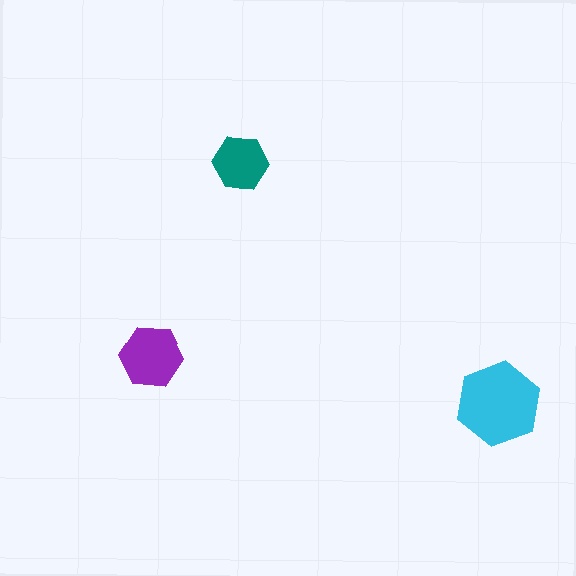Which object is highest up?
The teal hexagon is topmost.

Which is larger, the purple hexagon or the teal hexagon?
The purple one.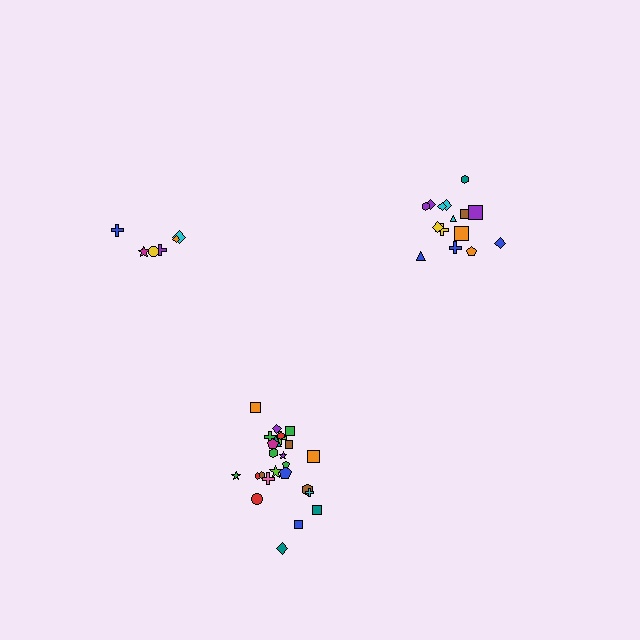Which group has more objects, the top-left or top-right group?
The top-right group.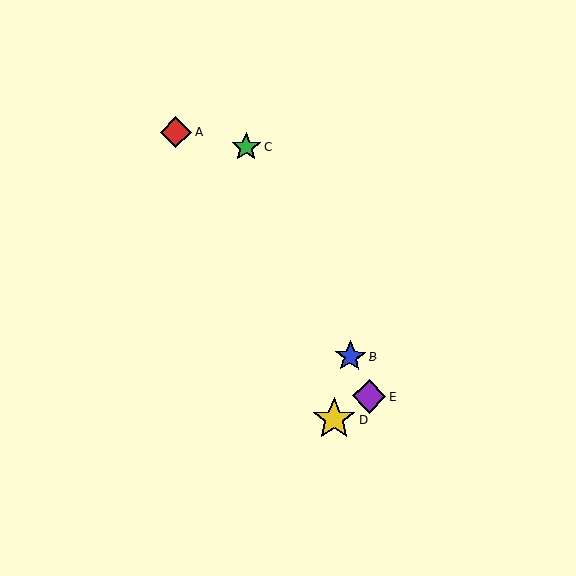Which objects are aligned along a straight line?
Objects B, C, E are aligned along a straight line.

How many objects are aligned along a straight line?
3 objects (B, C, E) are aligned along a straight line.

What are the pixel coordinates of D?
Object D is at (334, 419).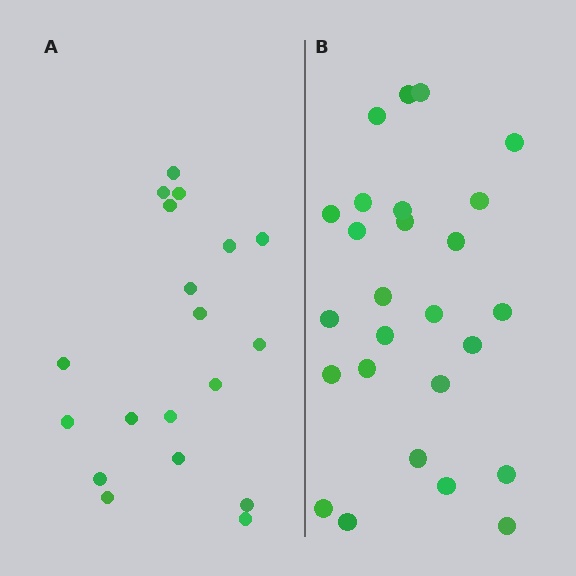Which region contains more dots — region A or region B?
Region B (the right region) has more dots.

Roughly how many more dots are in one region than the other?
Region B has roughly 8 or so more dots than region A.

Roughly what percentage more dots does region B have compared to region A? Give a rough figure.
About 35% more.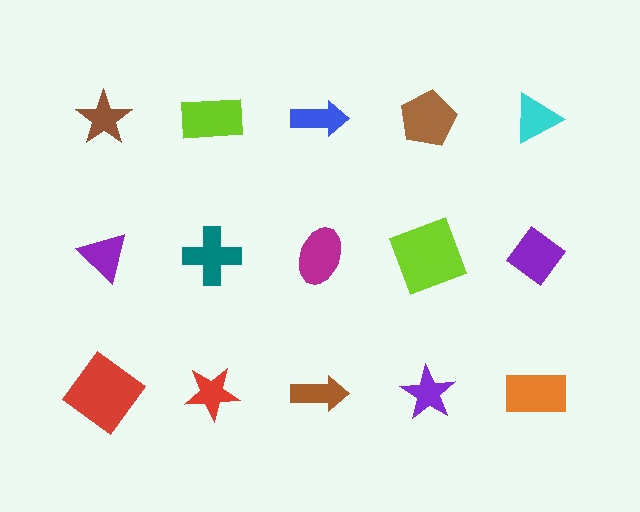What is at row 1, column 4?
A brown pentagon.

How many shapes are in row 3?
5 shapes.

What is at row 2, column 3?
A magenta ellipse.